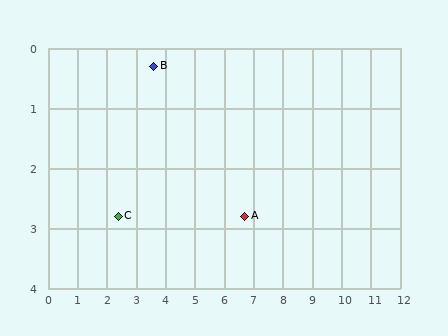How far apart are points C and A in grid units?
Points C and A are about 4.3 grid units apart.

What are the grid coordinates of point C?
Point C is at approximately (2.4, 2.8).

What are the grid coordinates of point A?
Point A is at approximately (6.7, 2.8).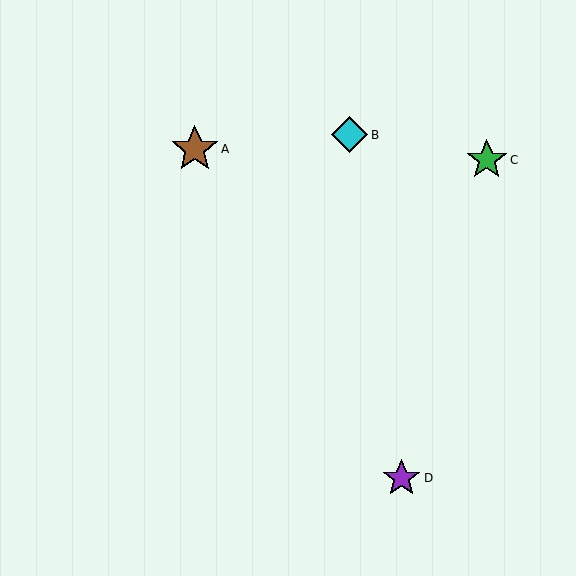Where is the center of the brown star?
The center of the brown star is at (195, 149).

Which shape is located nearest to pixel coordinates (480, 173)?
The green star (labeled C) at (487, 160) is nearest to that location.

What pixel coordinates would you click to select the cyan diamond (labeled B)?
Click at (350, 135) to select the cyan diamond B.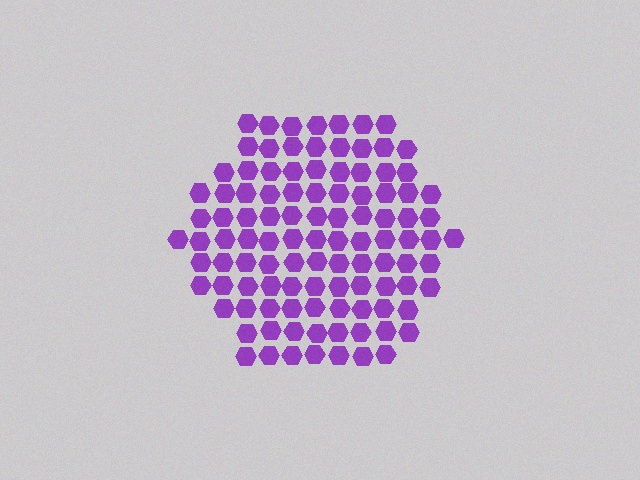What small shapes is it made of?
It is made of small hexagons.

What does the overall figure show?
The overall figure shows a hexagon.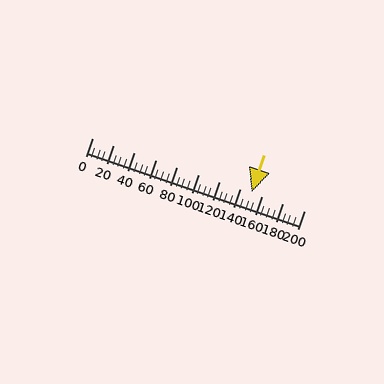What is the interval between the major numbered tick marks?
The major tick marks are spaced 20 units apart.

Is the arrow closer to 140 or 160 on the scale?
The arrow is closer to 160.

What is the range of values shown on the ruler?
The ruler shows values from 0 to 200.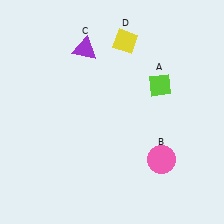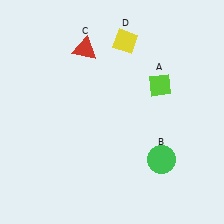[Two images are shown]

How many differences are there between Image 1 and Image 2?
There are 2 differences between the two images.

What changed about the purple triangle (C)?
In Image 1, C is purple. In Image 2, it changed to red.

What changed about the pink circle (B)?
In Image 1, B is pink. In Image 2, it changed to green.